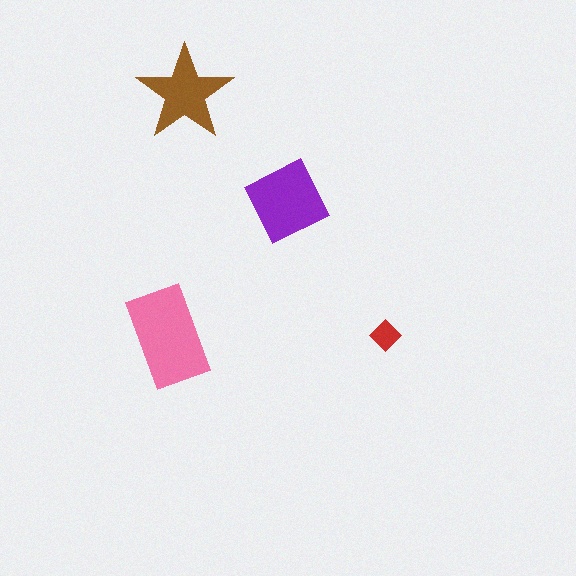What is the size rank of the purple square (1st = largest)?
2nd.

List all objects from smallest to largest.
The red diamond, the brown star, the purple square, the pink rectangle.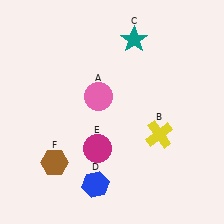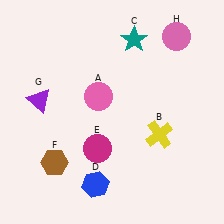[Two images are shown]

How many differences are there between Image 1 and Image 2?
There are 2 differences between the two images.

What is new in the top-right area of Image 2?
A pink circle (H) was added in the top-right area of Image 2.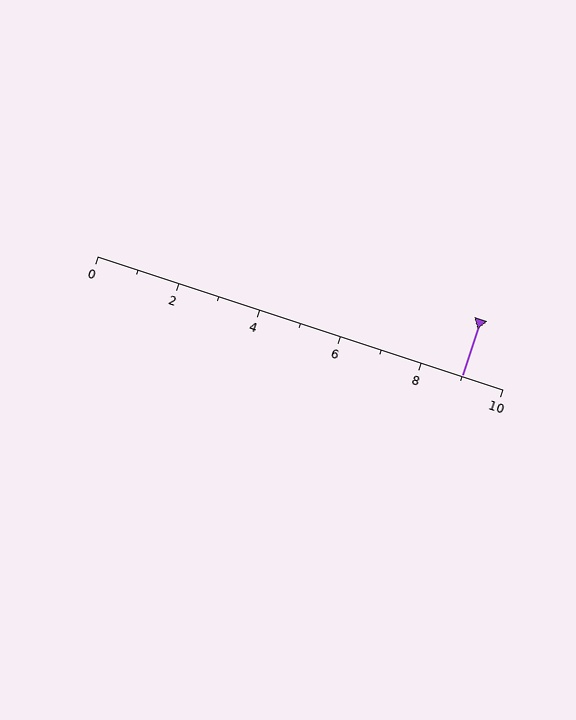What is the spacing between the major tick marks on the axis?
The major ticks are spaced 2 apart.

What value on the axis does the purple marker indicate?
The marker indicates approximately 9.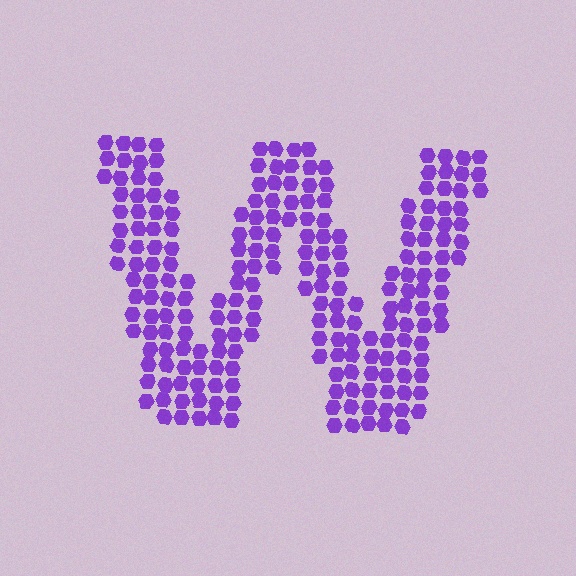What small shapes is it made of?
It is made of small hexagons.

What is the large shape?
The large shape is the letter W.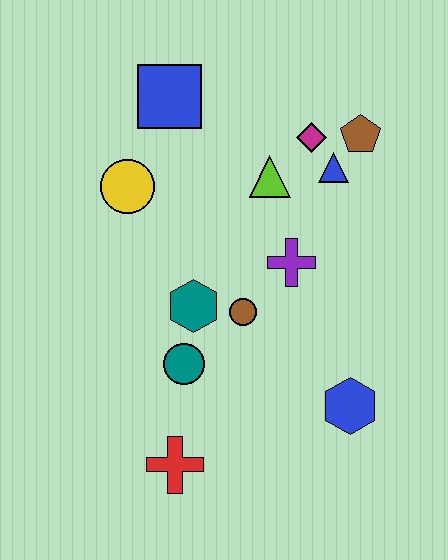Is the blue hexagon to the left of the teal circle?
No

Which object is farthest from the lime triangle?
The red cross is farthest from the lime triangle.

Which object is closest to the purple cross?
The brown circle is closest to the purple cross.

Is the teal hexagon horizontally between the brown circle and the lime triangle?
No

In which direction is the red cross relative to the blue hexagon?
The red cross is to the left of the blue hexagon.